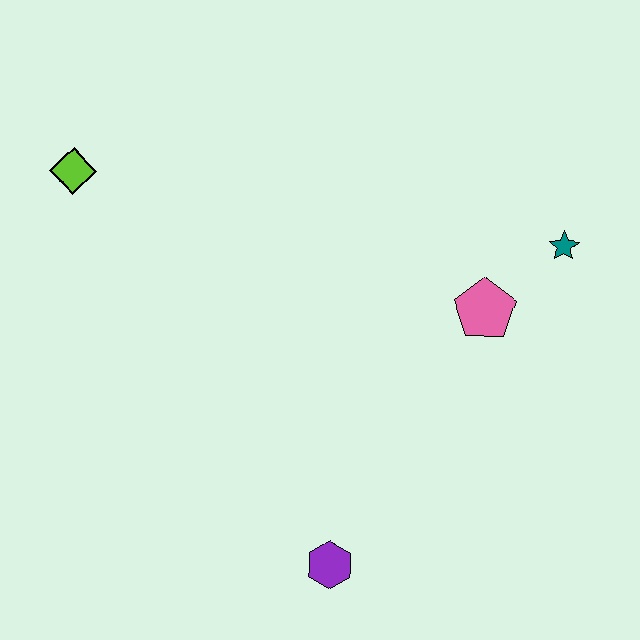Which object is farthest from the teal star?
The lime diamond is farthest from the teal star.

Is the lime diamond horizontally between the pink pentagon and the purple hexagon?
No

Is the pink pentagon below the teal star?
Yes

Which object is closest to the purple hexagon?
The pink pentagon is closest to the purple hexagon.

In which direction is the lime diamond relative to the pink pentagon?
The lime diamond is to the left of the pink pentagon.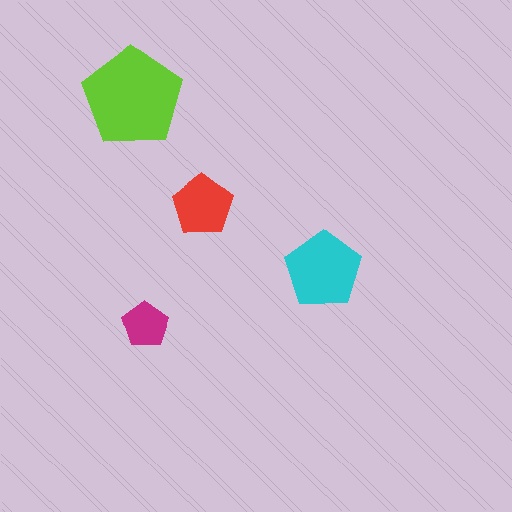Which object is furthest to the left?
The lime pentagon is leftmost.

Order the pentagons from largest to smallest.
the lime one, the cyan one, the red one, the magenta one.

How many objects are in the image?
There are 4 objects in the image.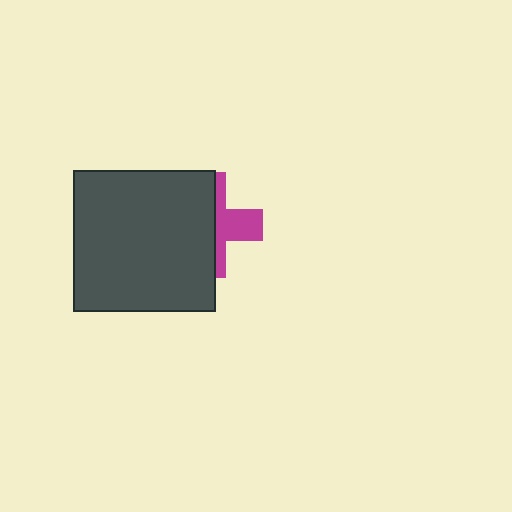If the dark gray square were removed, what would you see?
You would see the complete magenta cross.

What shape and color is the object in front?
The object in front is a dark gray square.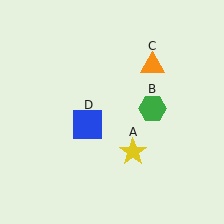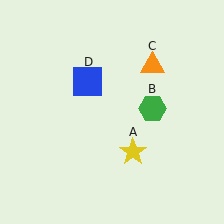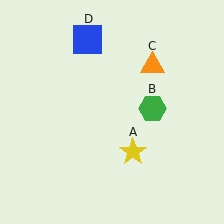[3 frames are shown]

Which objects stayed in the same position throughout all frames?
Yellow star (object A) and green hexagon (object B) and orange triangle (object C) remained stationary.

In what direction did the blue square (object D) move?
The blue square (object D) moved up.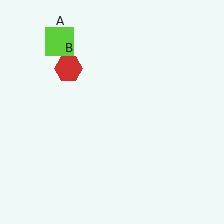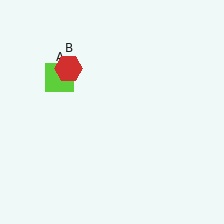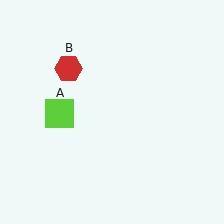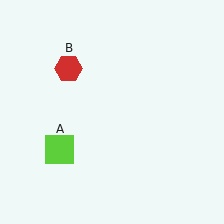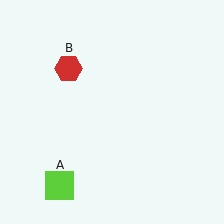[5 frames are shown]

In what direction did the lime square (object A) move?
The lime square (object A) moved down.